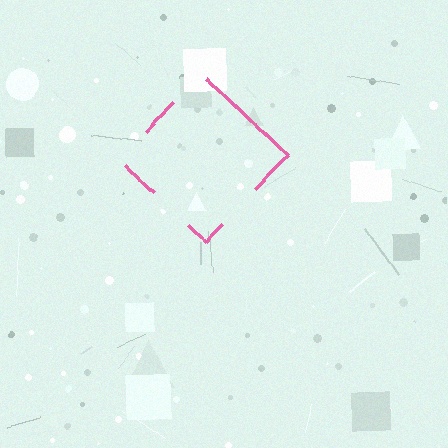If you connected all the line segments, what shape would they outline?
They would outline a diamond.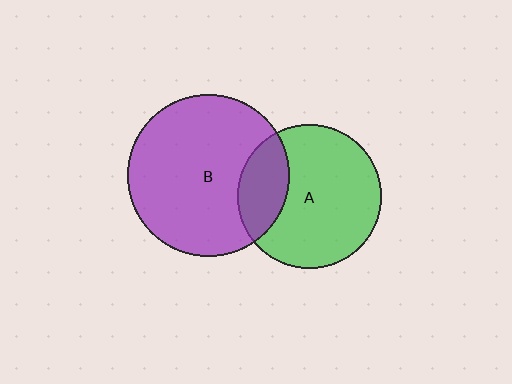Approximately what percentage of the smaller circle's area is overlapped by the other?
Approximately 25%.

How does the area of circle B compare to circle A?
Approximately 1.3 times.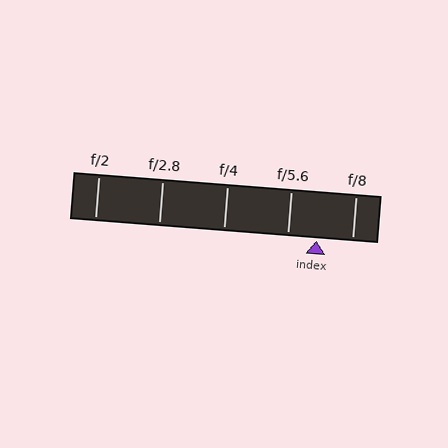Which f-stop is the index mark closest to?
The index mark is closest to f/5.6.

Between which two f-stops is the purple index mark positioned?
The index mark is between f/5.6 and f/8.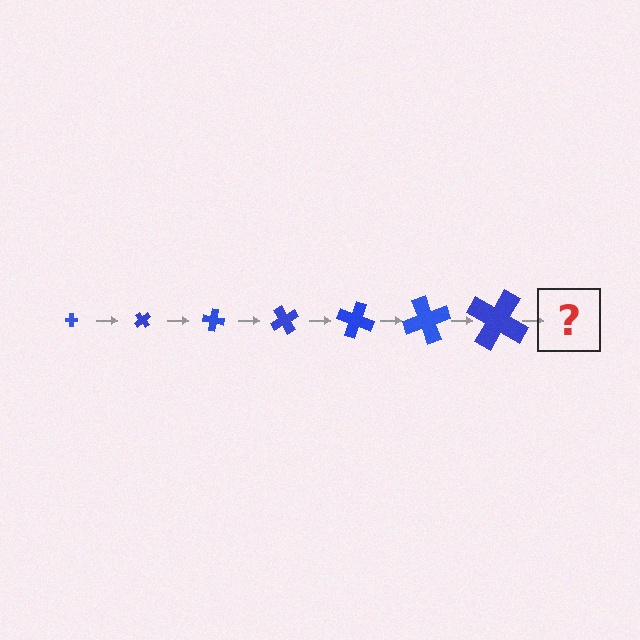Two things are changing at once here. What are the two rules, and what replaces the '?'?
The two rules are that the cross grows larger each step and it rotates 50 degrees each step. The '?' should be a cross, larger than the previous one and rotated 350 degrees from the start.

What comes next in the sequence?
The next element should be a cross, larger than the previous one and rotated 350 degrees from the start.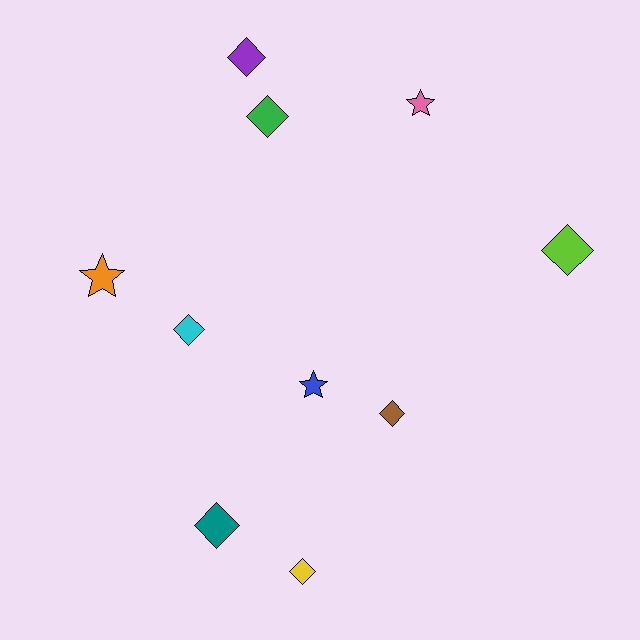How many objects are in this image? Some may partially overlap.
There are 10 objects.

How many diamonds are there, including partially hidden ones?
There are 7 diamonds.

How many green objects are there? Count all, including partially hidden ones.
There is 1 green object.